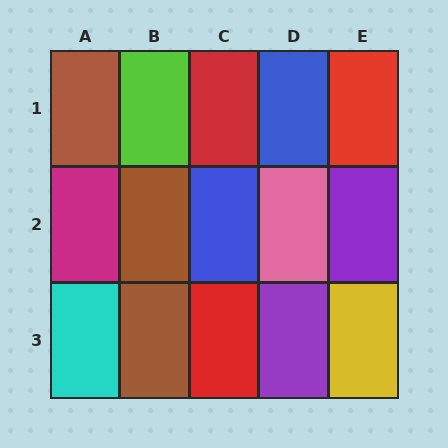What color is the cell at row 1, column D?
Blue.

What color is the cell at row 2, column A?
Magenta.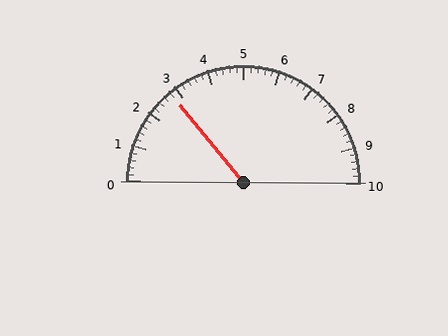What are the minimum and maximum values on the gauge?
The gauge ranges from 0 to 10.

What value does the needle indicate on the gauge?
The needle indicates approximately 2.8.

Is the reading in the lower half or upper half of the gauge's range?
The reading is in the lower half of the range (0 to 10).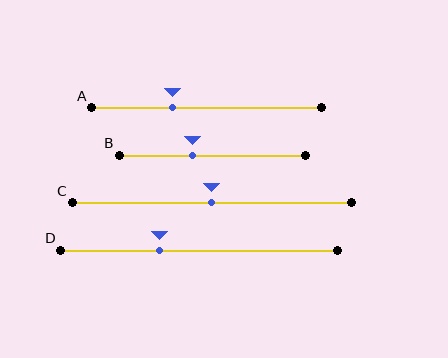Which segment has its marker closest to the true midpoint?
Segment C has its marker closest to the true midpoint.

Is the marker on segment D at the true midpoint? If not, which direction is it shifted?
No, the marker on segment D is shifted to the left by about 14% of the segment length.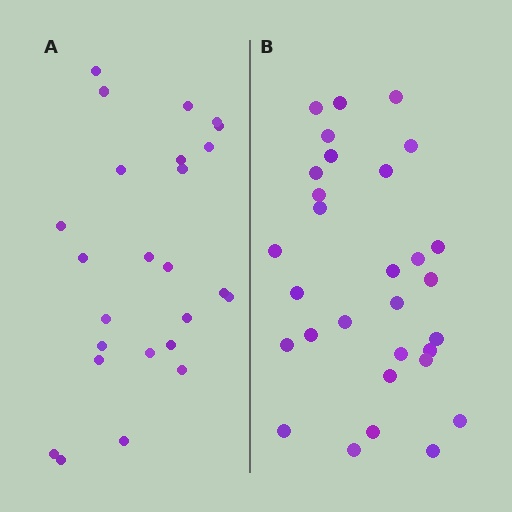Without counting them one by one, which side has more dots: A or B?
Region B (the right region) has more dots.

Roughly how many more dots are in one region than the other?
Region B has about 5 more dots than region A.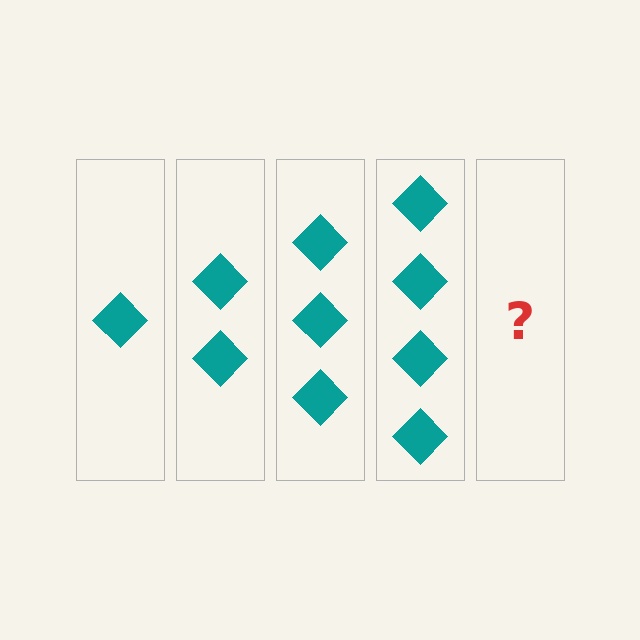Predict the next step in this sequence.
The next step is 5 diamonds.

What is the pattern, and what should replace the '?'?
The pattern is that each step adds one more diamond. The '?' should be 5 diamonds.